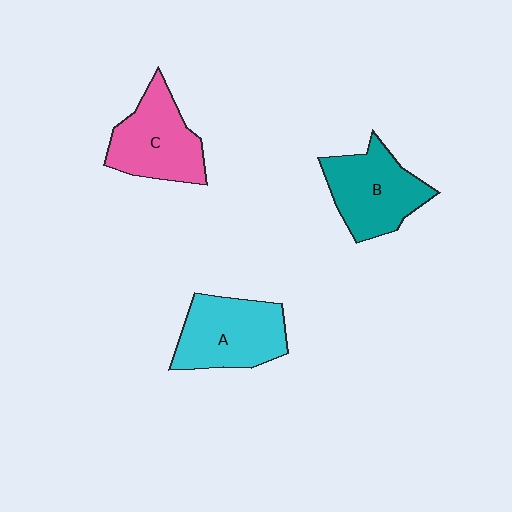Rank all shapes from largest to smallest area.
From largest to smallest: A (cyan), B (teal), C (pink).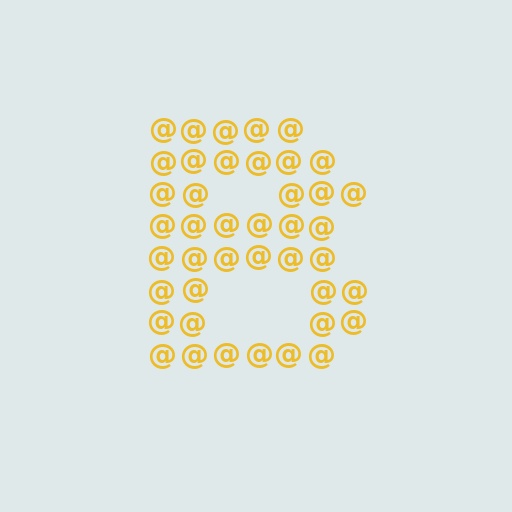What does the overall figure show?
The overall figure shows the letter B.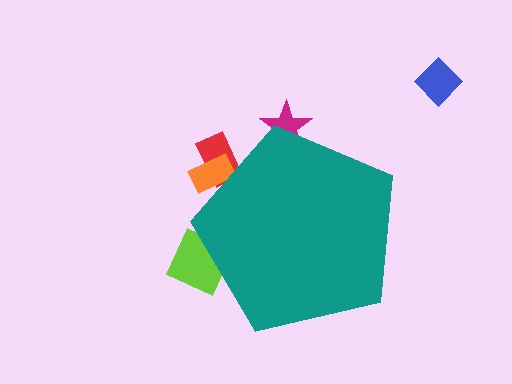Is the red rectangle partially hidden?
Yes, the red rectangle is partially hidden behind the teal pentagon.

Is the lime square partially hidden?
Yes, the lime square is partially hidden behind the teal pentagon.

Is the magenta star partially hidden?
Yes, the magenta star is partially hidden behind the teal pentagon.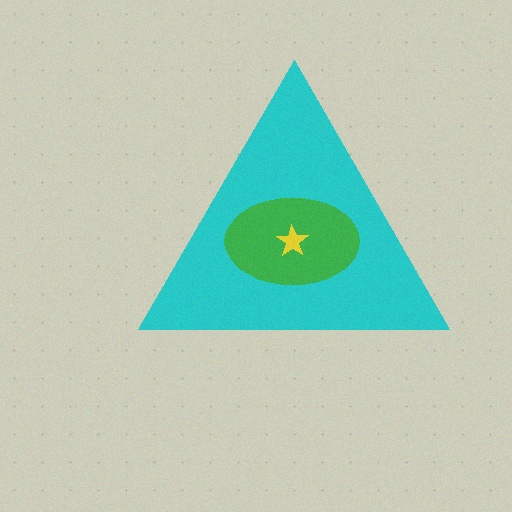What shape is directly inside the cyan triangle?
The green ellipse.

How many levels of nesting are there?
3.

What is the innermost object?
The yellow star.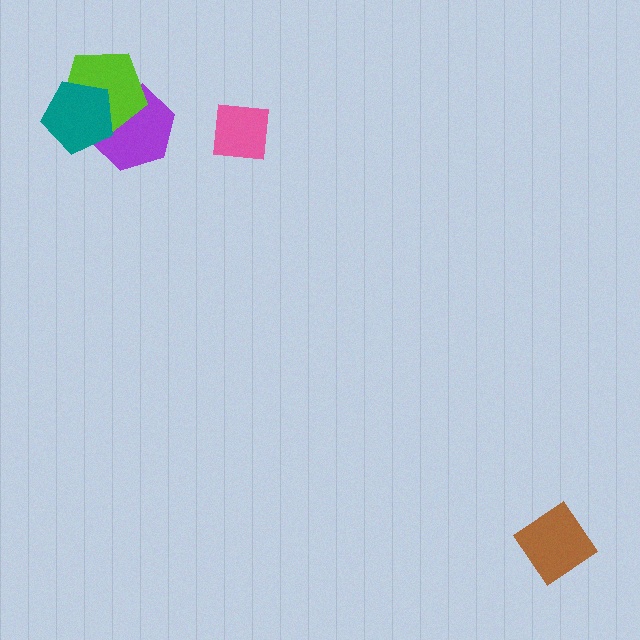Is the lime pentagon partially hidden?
Yes, it is partially covered by another shape.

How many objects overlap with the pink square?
0 objects overlap with the pink square.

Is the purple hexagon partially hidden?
Yes, it is partially covered by another shape.